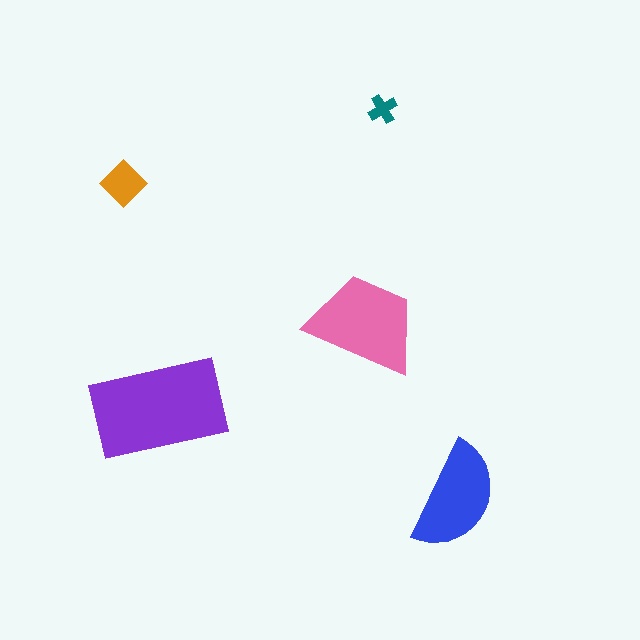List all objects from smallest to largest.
The teal cross, the orange diamond, the blue semicircle, the pink trapezoid, the purple rectangle.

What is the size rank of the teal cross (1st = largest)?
5th.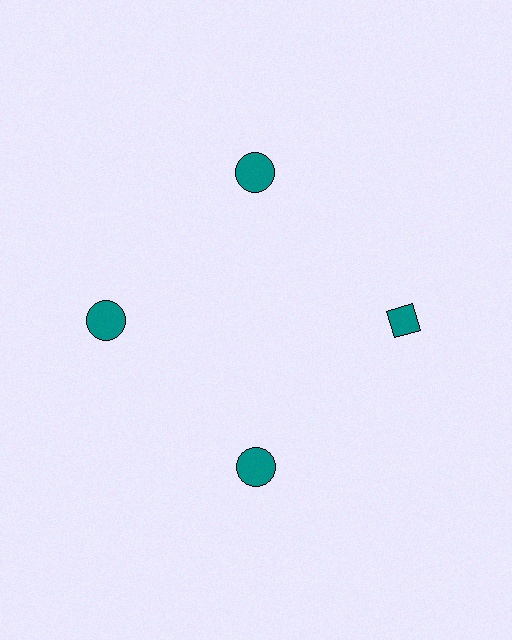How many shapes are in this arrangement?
There are 4 shapes arranged in a ring pattern.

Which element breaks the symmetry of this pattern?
The teal diamond at roughly the 3 o'clock position breaks the symmetry. All other shapes are teal circles.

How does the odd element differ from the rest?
It has a different shape: diamond instead of circle.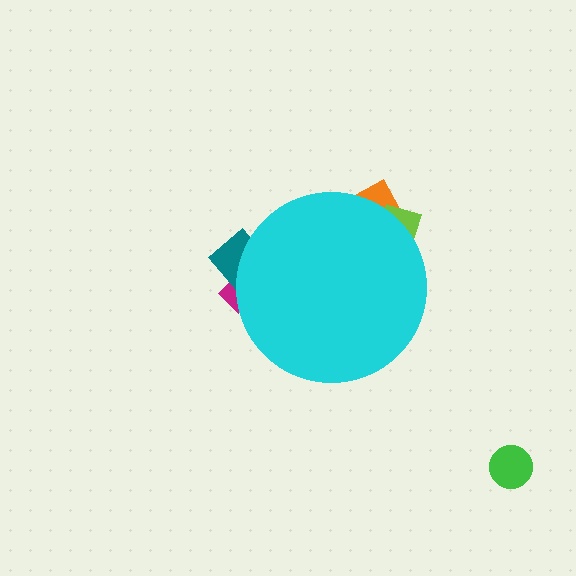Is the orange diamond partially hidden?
Yes, the orange diamond is partially hidden behind the cyan circle.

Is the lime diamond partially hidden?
Yes, the lime diamond is partially hidden behind the cyan circle.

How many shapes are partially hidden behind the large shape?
4 shapes are partially hidden.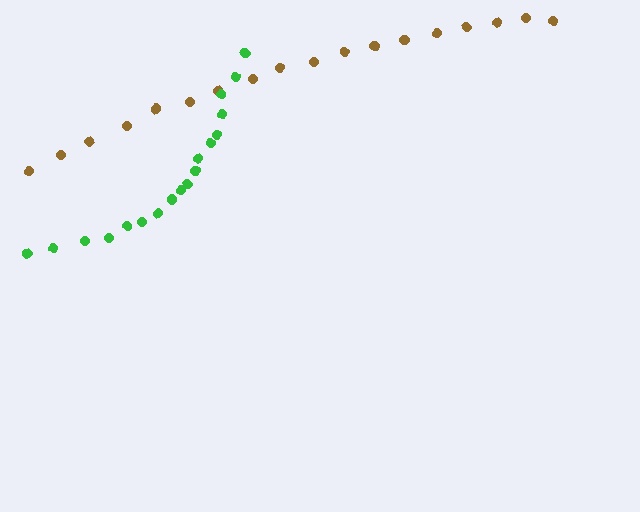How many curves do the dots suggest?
There are 2 distinct paths.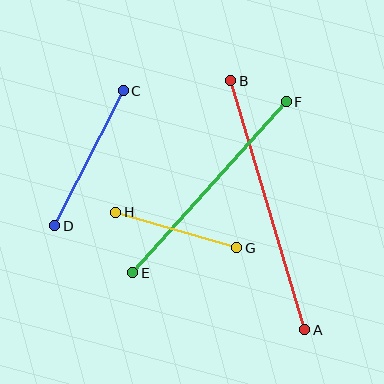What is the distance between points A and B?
The distance is approximately 260 pixels.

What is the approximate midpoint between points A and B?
The midpoint is at approximately (268, 205) pixels.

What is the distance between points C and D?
The distance is approximately 151 pixels.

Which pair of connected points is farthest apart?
Points A and B are farthest apart.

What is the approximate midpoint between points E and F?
The midpoint is at approximately (209, 187) pixels.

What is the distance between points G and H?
The distance is approximately 126 pixels.